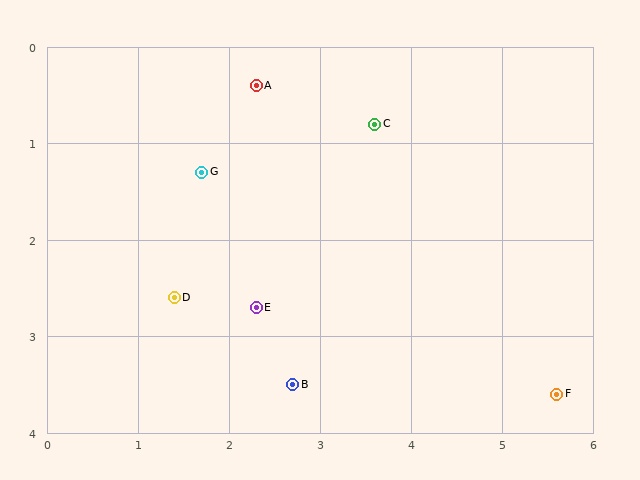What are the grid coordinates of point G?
Point G is at approximately (1.7, 1.3).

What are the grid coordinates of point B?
Point B is at approximately (2.7, 3.5).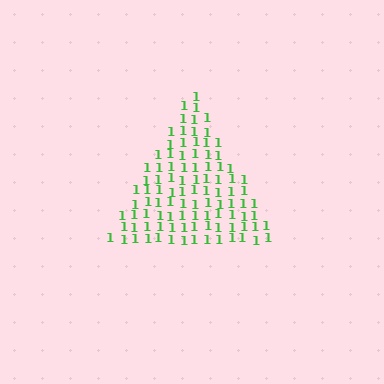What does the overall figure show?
The overall figure shows a triangle.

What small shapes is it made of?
It is made of small digit 1's.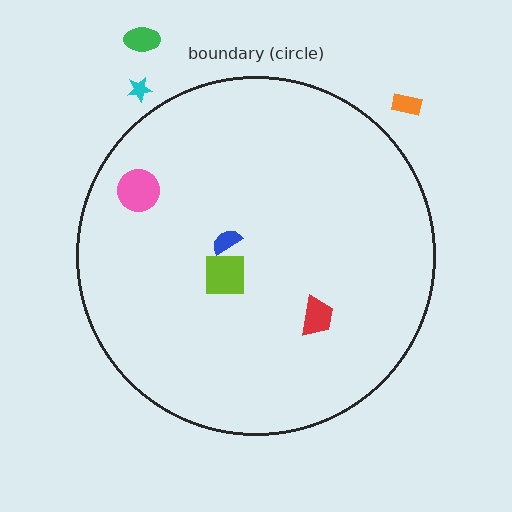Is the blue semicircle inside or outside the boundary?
Inside.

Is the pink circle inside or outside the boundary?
Inside.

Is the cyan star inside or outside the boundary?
Outside.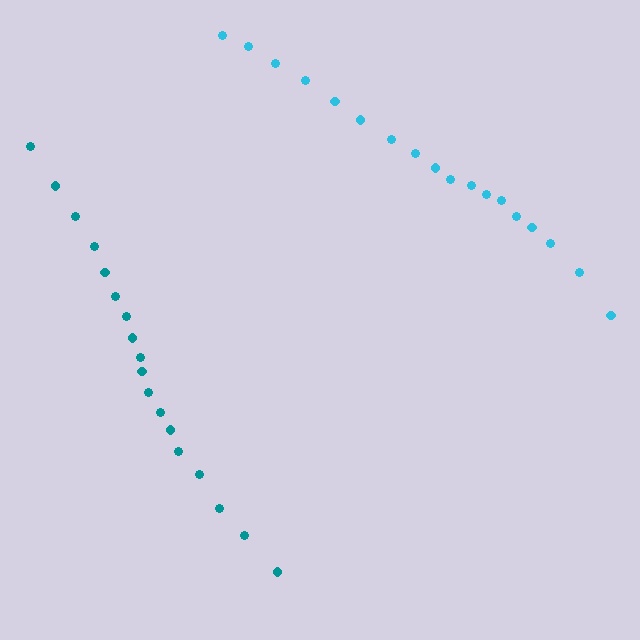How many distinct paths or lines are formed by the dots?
There are 2 distinct paths.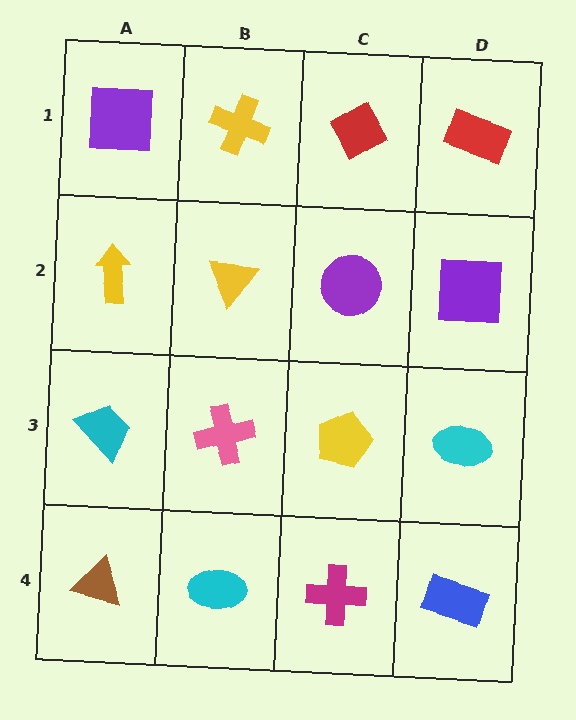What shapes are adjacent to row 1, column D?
A purple square (row 2, column D), a red diamond (row 1, column C).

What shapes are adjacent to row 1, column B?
A yellow triangle (row 2, column B), a purple square (row 1, column A), a red diamond (row 1, column C).